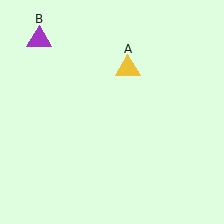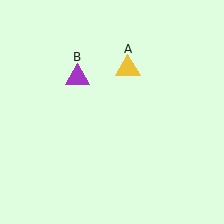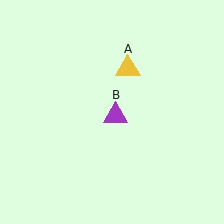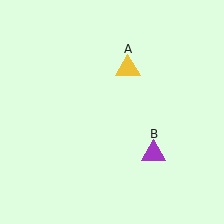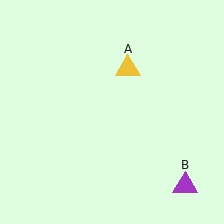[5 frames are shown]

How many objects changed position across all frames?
1 object changed position: purple triangle (object B).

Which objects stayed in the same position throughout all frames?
Yellow triangle (object A) remained stationary.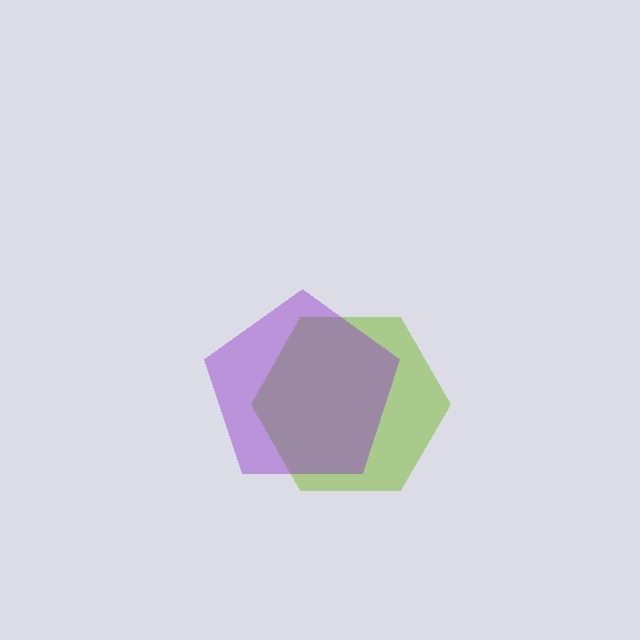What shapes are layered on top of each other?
The layered shapes are: a lime hexagon, a purple pentagon.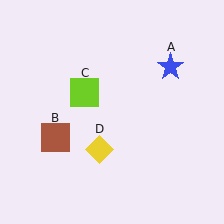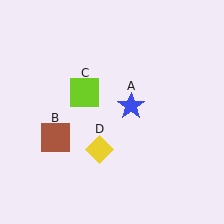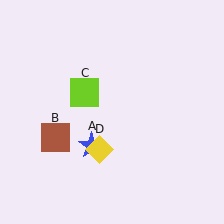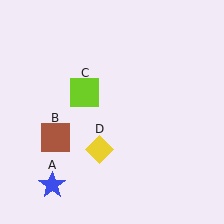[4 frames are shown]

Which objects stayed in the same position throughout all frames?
Brown square (object B) and lime square (object C) and yellow diamond (object D) remained stationary.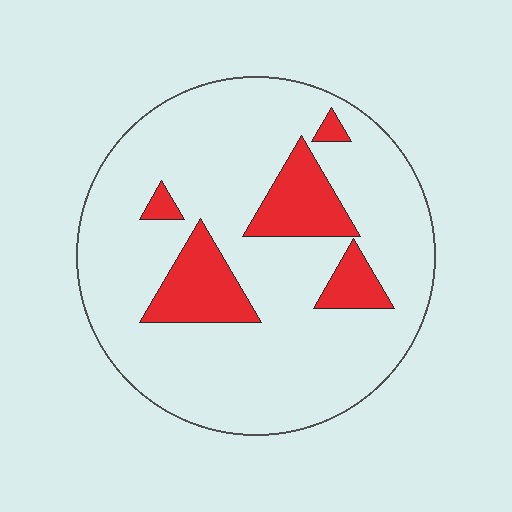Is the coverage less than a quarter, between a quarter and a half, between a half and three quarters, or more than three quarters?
Less than a quarter.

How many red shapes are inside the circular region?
5.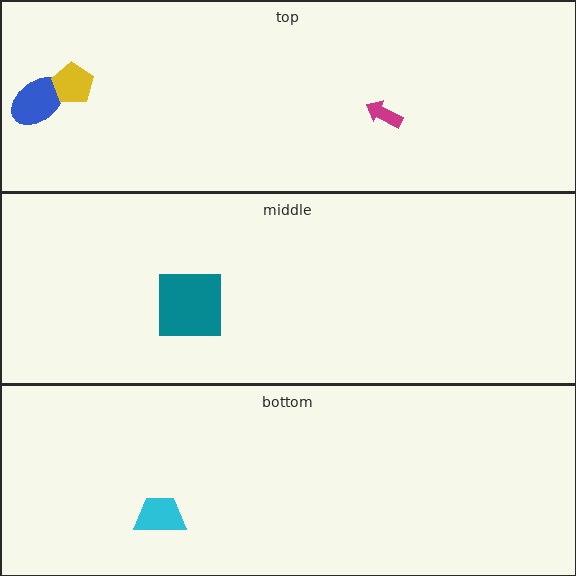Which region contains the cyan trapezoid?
The bottom region.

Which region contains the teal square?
The middle region.